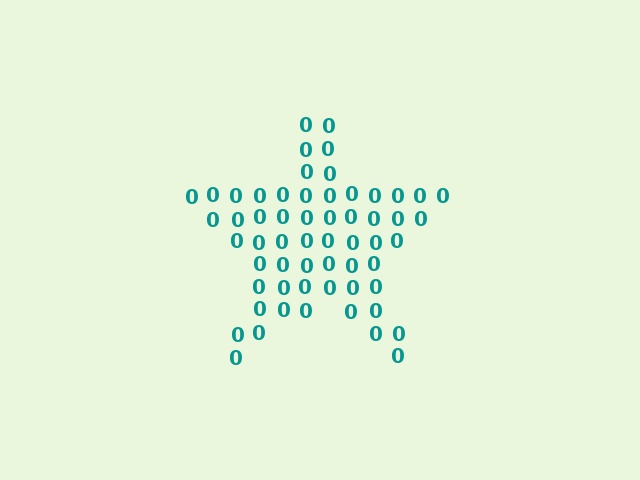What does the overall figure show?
The overall figure shows a star.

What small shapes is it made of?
It is made of small digit 0's.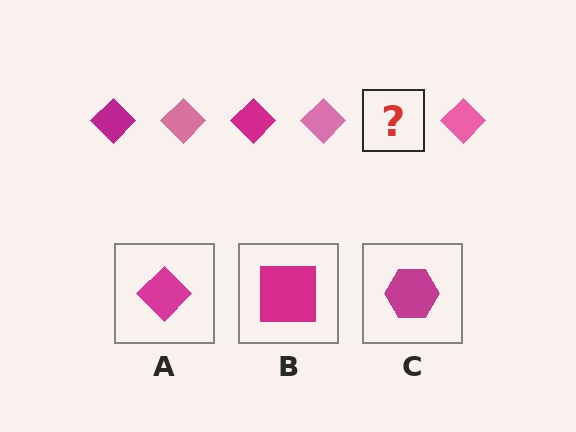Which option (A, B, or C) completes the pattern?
A.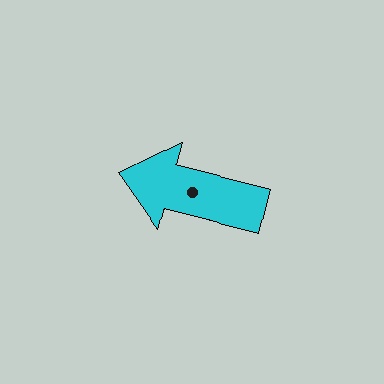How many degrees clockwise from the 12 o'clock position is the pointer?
Approximately 284 degrees.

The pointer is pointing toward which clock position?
Roughly 9 o'clock.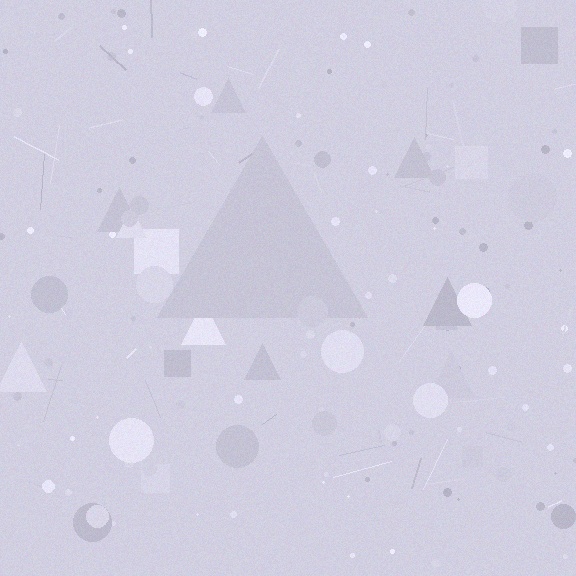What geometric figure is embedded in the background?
A triangle is embedded in the background.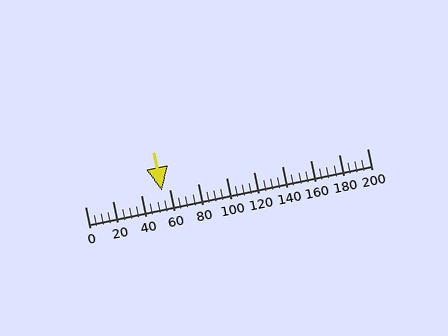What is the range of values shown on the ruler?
The ruler shows values from 0 to 200.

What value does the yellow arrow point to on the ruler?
The yellow arrow points to approximately 54.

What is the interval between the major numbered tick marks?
The major tick marks are spaced 20 units apart.